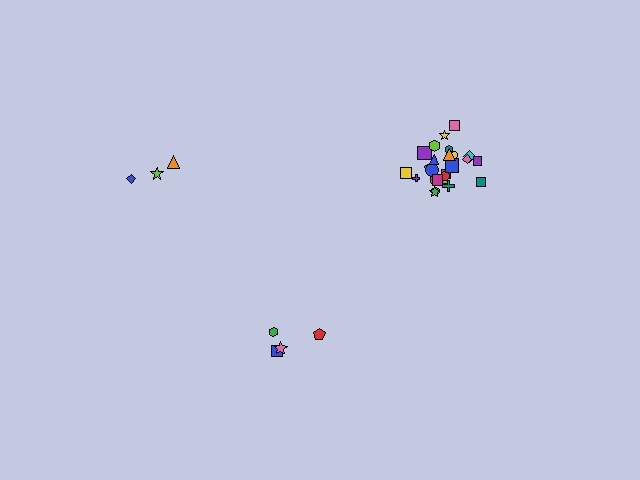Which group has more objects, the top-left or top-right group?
The top-right group.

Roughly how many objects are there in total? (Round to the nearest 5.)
Roughly 30 objects in total.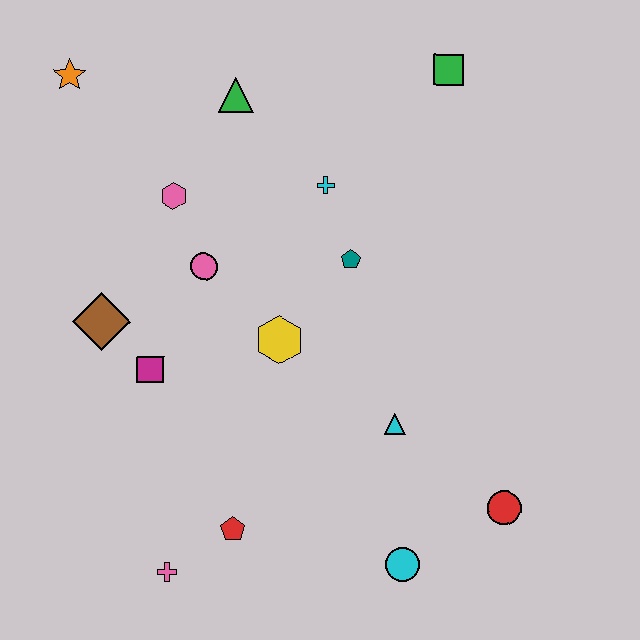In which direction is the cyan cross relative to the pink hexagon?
The cyan cross is to the right of the pink hexagon.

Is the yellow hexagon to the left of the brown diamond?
No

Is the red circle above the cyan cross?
No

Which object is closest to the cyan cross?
The teal pentagon is closest to the cyan cross.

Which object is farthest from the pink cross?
The green square is farthest from the pink cross.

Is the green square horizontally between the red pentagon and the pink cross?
No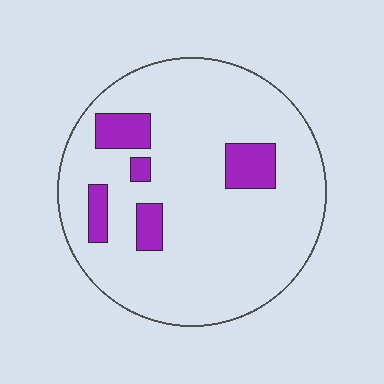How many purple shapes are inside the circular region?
5.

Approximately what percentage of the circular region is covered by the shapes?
Approximately 15%.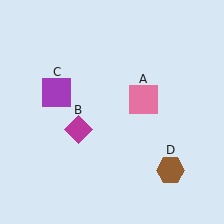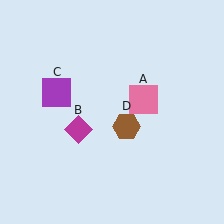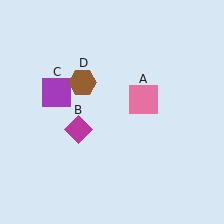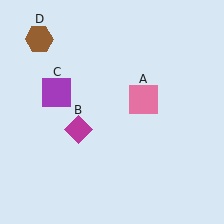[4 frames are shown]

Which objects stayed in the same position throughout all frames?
Pink square (object A) and magenta diamond (object B) and purple square (object C) remained stationary.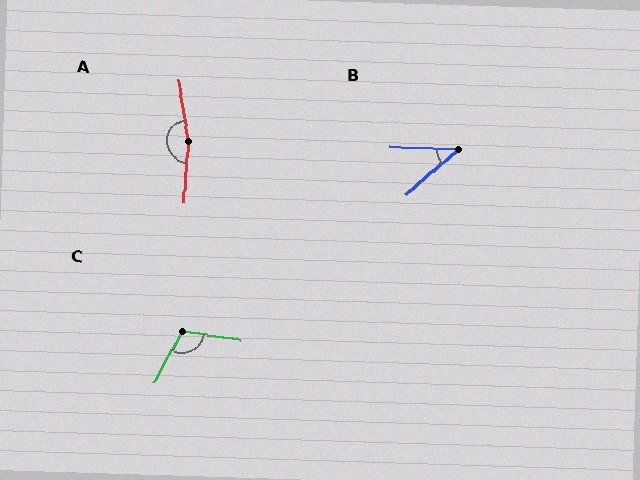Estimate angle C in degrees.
Approximately 109 degrees.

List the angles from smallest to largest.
B (43°), C (109°), A (167°).